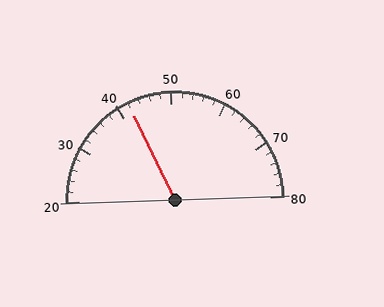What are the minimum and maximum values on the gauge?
The gauge ranges from 20 to 80.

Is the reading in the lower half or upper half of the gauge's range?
The reading is in the lower half of the range (20 to 80).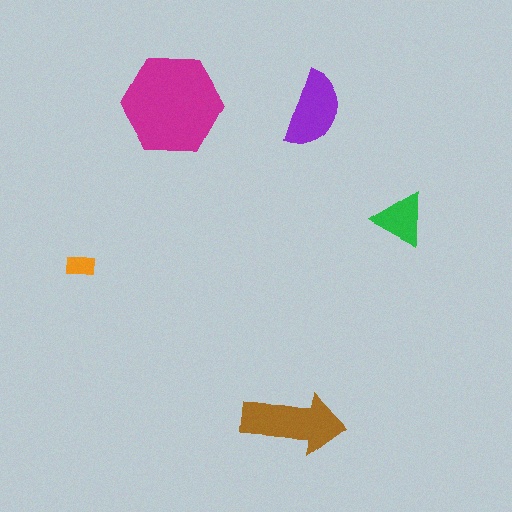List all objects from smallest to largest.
The orange rectangle, the green triangle, the purple semicircle, the brown arrow, the magenta hexagon.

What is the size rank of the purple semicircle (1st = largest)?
3rd.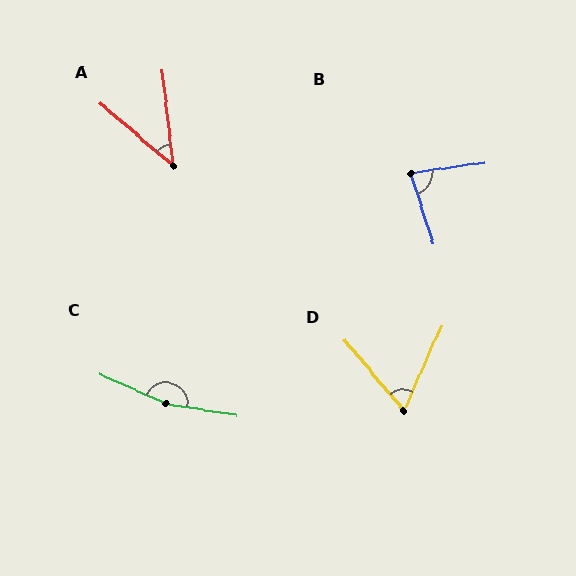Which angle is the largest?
C, at approximately 164 degrees.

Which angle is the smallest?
A, at approximately 43 degrees.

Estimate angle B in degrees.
Approximately 80 degrees.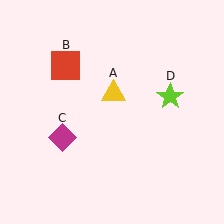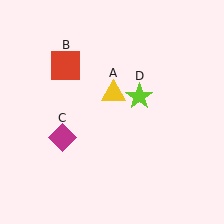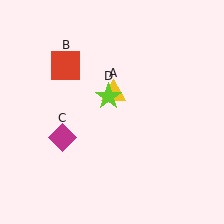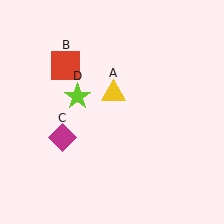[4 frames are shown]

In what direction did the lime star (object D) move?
The lime star (object D) moved left.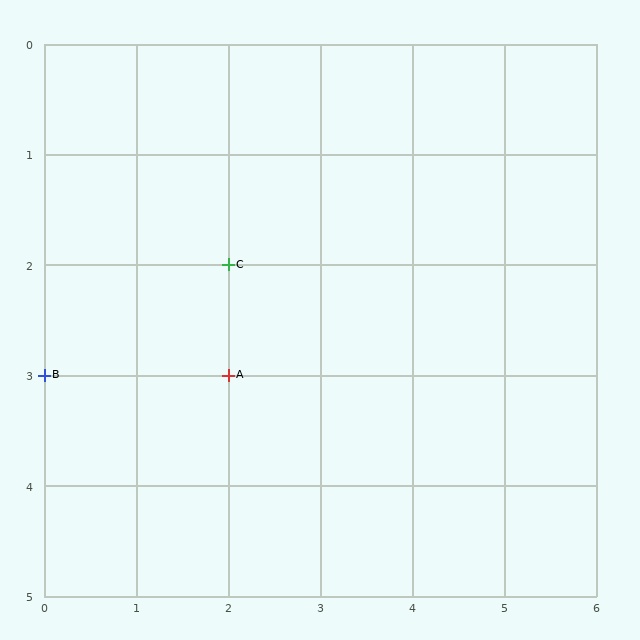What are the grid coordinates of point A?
Point A is at grid coordinates (2, 3).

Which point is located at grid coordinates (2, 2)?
Point C is at (2, 2).